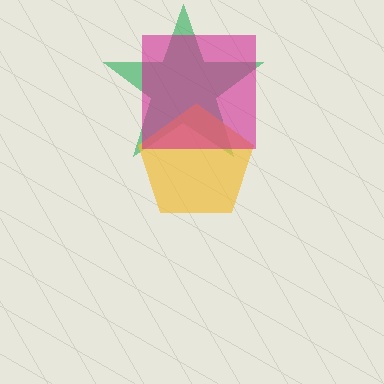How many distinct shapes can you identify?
There are 3 distinct shapes: a green star, a yellow pentagon, a magenta square.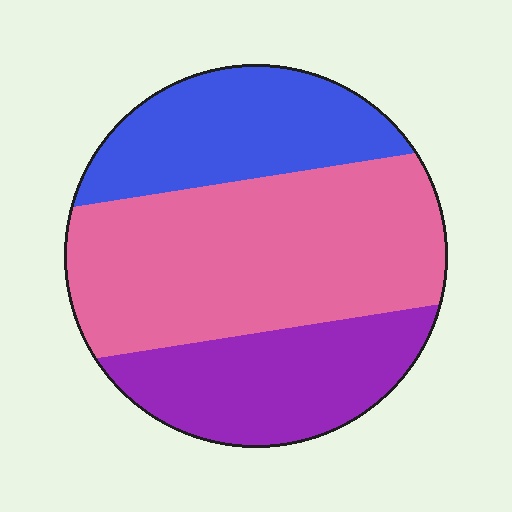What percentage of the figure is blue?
Blue takes up between a sixth and a third of the figure.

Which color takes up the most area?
Pink, at roughly 50%.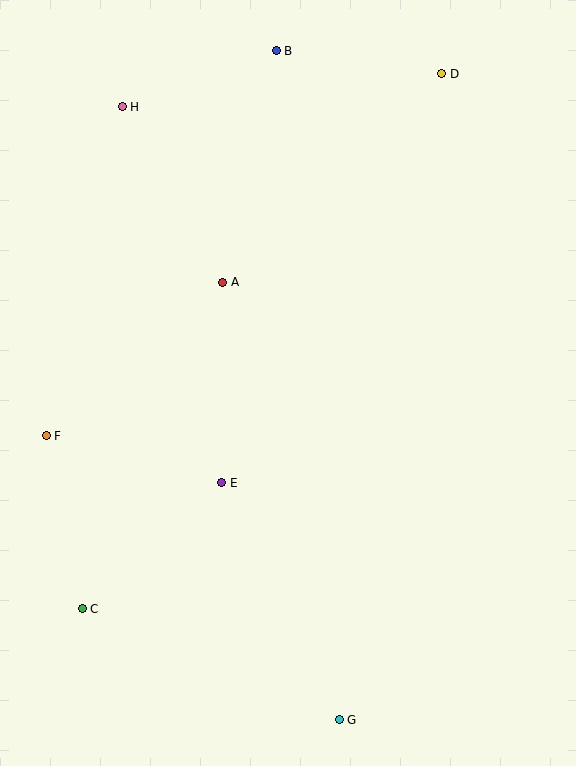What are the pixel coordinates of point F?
Point F is at (46, 436).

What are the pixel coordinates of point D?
Point D is at (442, 74).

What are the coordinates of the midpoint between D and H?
The midpoint between D and H is at (282, 90).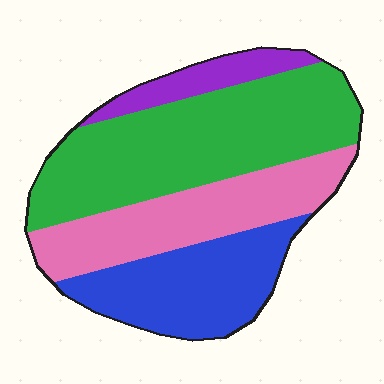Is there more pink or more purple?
Pink.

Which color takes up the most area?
Green, at roughly 40%.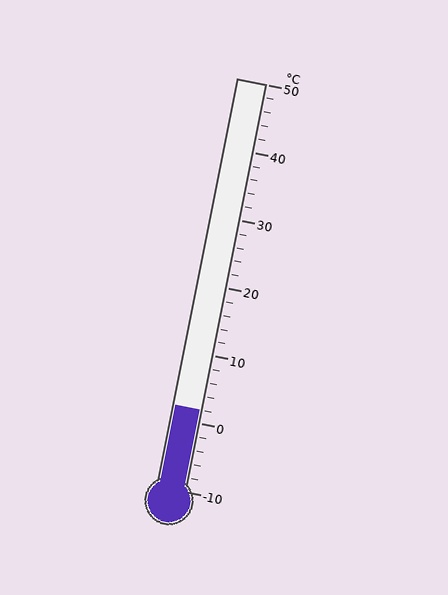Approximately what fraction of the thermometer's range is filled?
The thermometer is filled to approximately 20% of its range.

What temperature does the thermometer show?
The thermometer shows approximately 2°C.